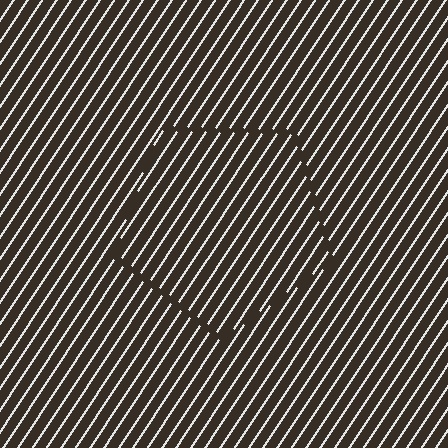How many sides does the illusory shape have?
5 sides — the line-ends trace a pentagon.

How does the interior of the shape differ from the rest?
The interior of the shape contains the same grating, shifted by half a period — the contour is defined by the phase discontinuity where line-ends from the inner and outer gratings abut.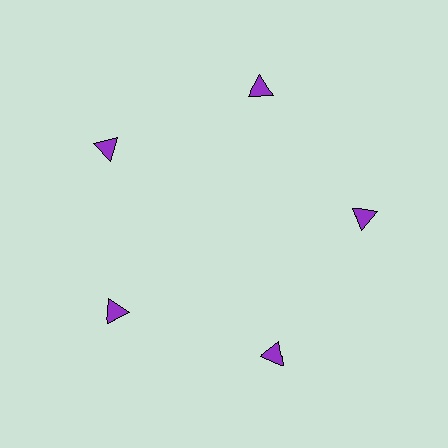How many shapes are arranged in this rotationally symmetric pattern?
There are 5 shapes, arranged in 5 groups of 1.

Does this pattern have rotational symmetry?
Yes, this pattern has 5-fold rotational symmetry. It looks the same after rotating 72 degrees around the center.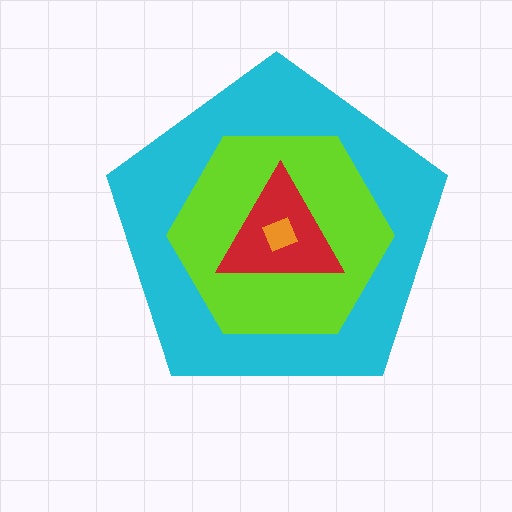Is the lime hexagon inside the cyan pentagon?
Yes.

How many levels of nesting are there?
4.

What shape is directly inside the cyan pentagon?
The lime hexagon.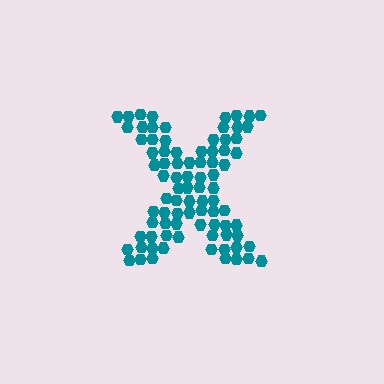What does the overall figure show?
The overall figure shows the letter X.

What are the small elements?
The small elements are hexagons.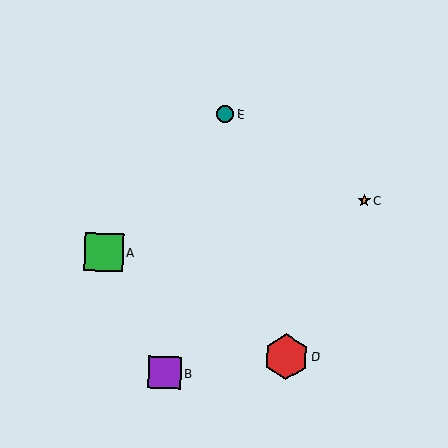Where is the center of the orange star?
The center of the orange star is at (364, 201).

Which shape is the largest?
The red hexagon (labeled D) is the largest.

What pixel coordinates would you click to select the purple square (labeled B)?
Click at (164, 373) to select the purple square B.